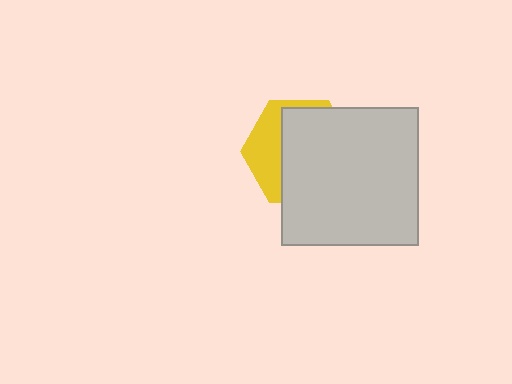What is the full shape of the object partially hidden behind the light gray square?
The partially hidden object is a yellow hexagon.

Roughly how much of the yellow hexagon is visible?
A small part of it is visible (roughly 34%).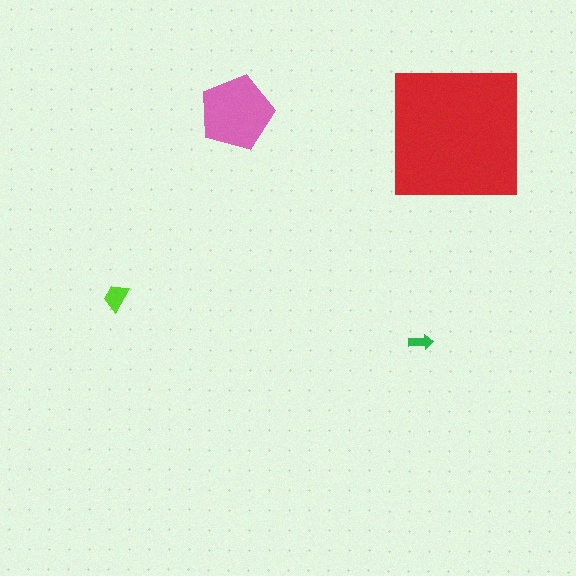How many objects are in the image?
There are 4 objects in the image.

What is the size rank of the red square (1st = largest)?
1st.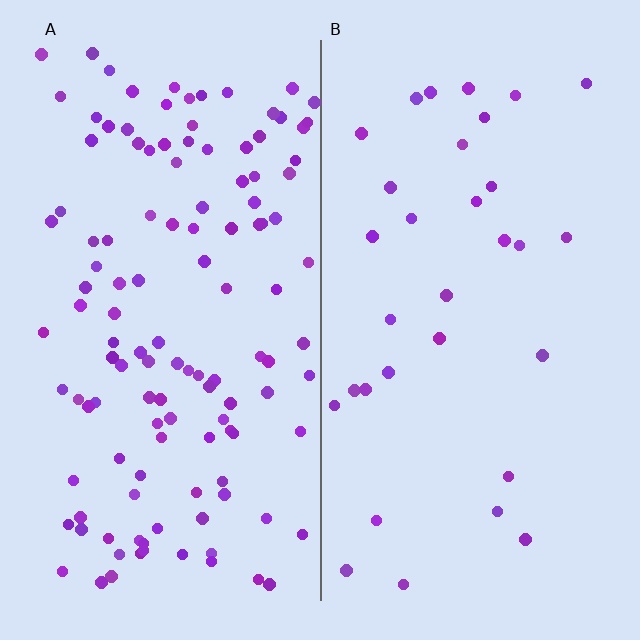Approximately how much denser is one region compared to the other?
Approximately 3.9× — region A over region B.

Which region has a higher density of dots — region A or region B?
A (the left).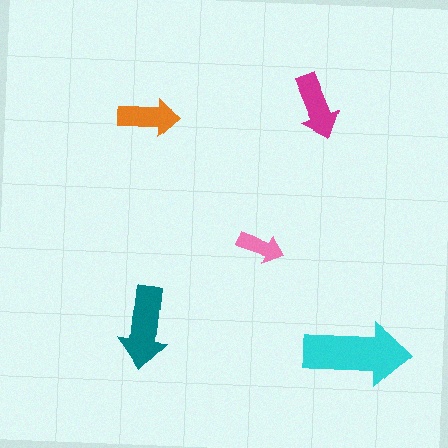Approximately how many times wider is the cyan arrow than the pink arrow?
About 2.5 times wider.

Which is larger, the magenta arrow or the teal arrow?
The teal one.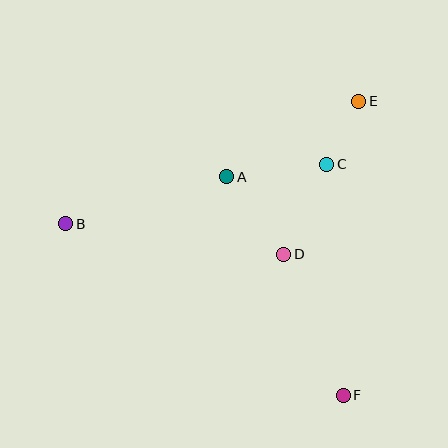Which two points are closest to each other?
Points C and E are closest to each other.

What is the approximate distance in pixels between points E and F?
The distance between E and F is approximately 294 pixels.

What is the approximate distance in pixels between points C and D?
The distance between C and D is approximately 100 pixels.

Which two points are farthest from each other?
Points B and F are farthest from each other.